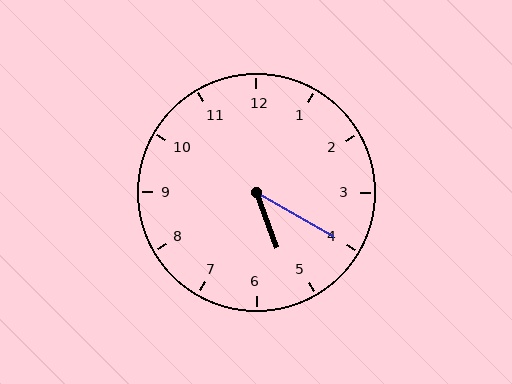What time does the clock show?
5:20.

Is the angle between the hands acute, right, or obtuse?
It is acute.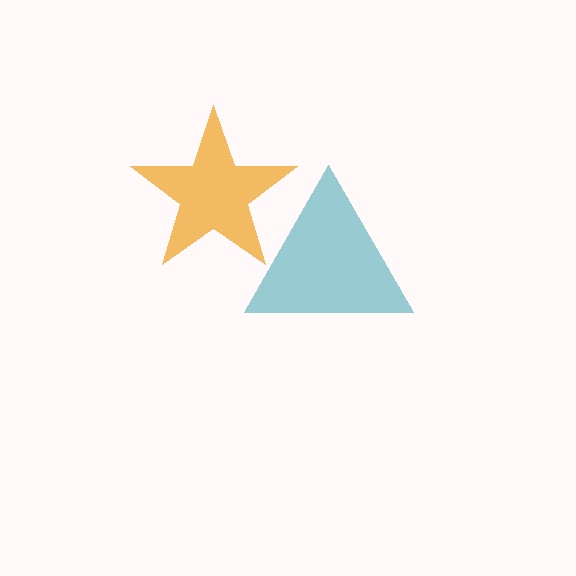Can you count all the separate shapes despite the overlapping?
Yes, there are 2 separate shapes.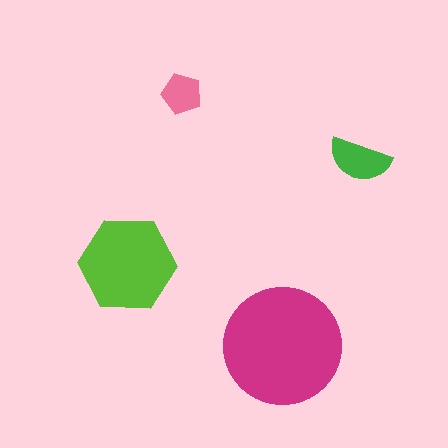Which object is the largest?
The magenta circle.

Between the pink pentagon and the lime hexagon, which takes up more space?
The lime hexagon.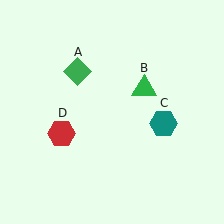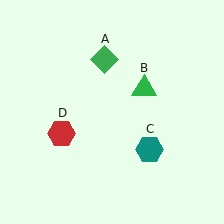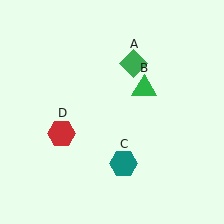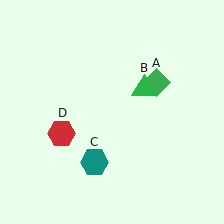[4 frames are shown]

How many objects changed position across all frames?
2 objects changed position: green diamond (object A), teal hexagon (object C).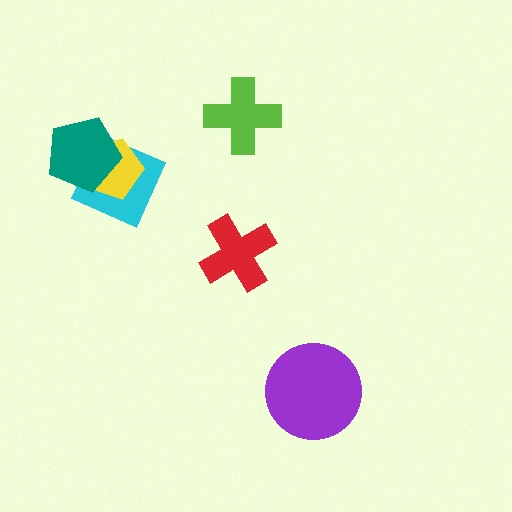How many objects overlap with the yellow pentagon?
2 objects overlap with the yellow pentagon.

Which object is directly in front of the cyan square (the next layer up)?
The yellow pentagon is directly in front of the cyan square.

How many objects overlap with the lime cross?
0 objects overlap with the lime cross.